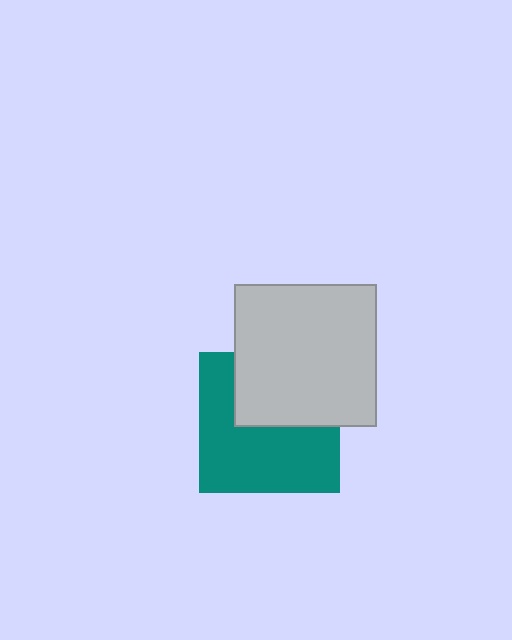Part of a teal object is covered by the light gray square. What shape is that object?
It is a square.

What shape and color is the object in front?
The object in front is a light gray square.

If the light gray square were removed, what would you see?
You would see the complete teal square.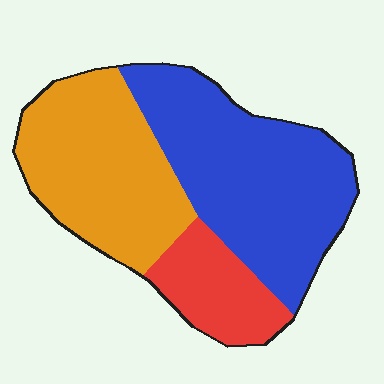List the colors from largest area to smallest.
From largest to smallest: blue, orange, red.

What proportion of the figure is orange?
Orange covers around 35% of the figure.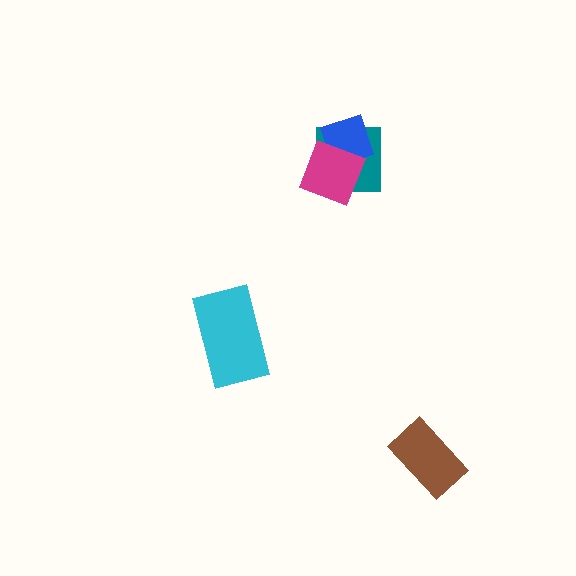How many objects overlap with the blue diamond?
2 objects overlap with the blue diamond.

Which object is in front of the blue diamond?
The magenta diamond is in front of the blue diamond.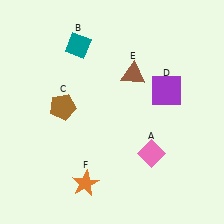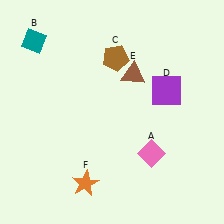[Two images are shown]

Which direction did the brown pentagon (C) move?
The brown pentagon (C) moved right.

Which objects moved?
The objects that moved are: the teal diamond (B), the brown pentagon (C).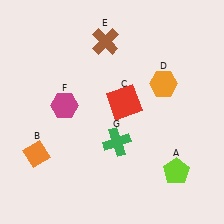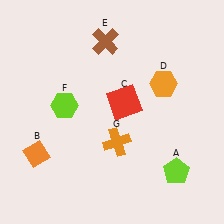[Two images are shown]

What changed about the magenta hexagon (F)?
In Image 1, F is magenta. In Image 2, it changed to lime.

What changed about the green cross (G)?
In Image 1, G is green. In Image 2, it changed to orange.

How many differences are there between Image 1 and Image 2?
There are 2 differences between the two images.